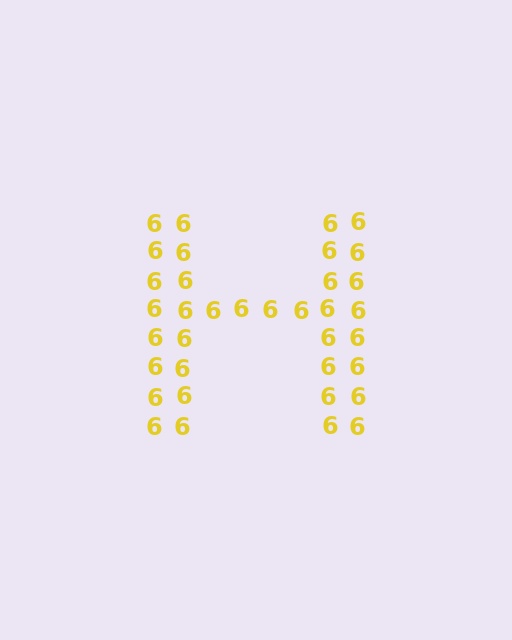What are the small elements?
The small elements are digit 6's.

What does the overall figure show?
The overall figure shows the letter H.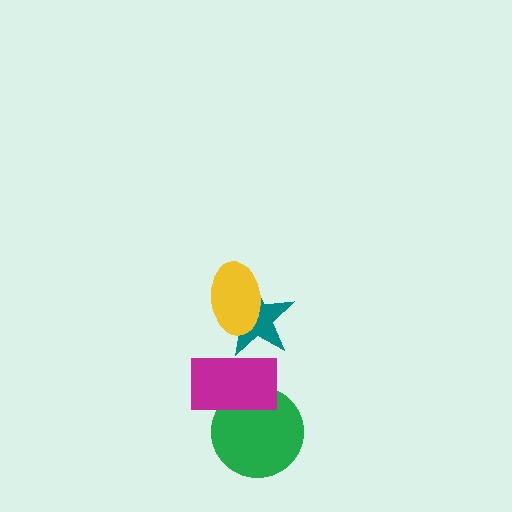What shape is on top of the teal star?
The yellow ellipse is on top of the teal star.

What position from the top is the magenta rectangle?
The magenta rectangle is 3rd from the top.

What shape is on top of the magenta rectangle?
The teal star is on top of the magenta rectangle.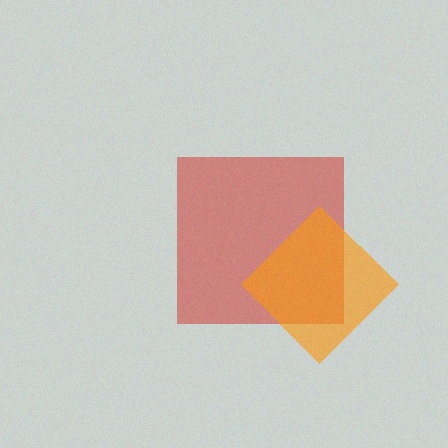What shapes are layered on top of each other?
The layered shapes are: a red square, an orange diamond.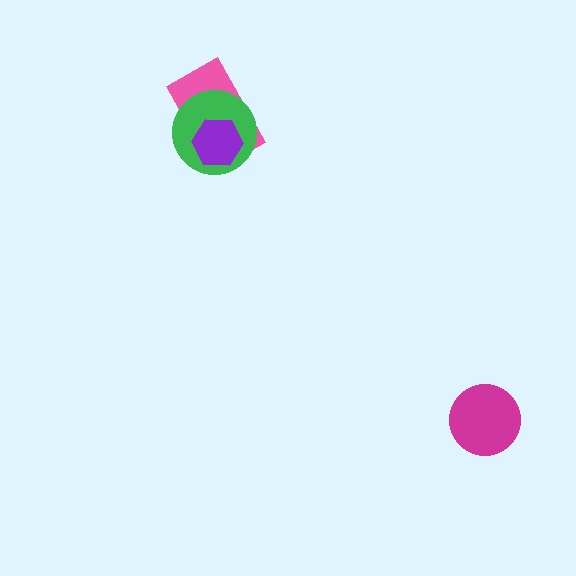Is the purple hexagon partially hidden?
No, no other shape covers it.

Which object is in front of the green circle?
The purple hexagon is in front of the green circle.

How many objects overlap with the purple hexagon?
2 objects overlap with the purple hexagon.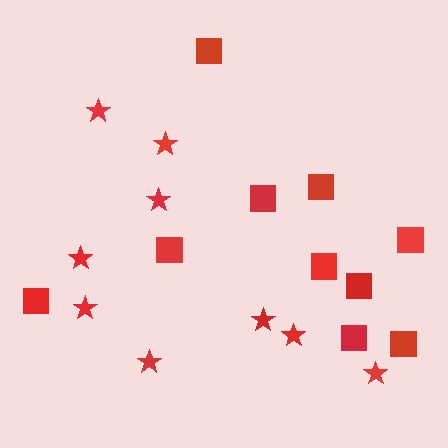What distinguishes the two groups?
There are 2 groups: one group of squares (10) and one group of stars (9).